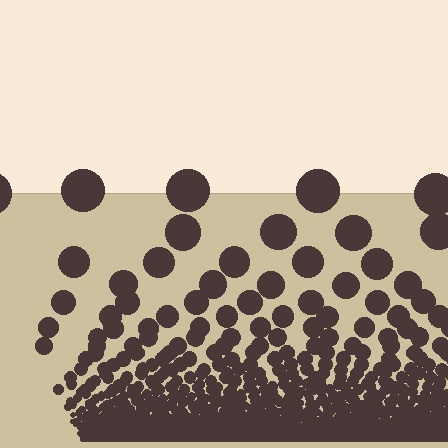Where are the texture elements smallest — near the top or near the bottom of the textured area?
Near the bottom.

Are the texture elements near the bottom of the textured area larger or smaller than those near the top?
Smaller. The gradient is inverted — elements near the bottom are smaller and denser.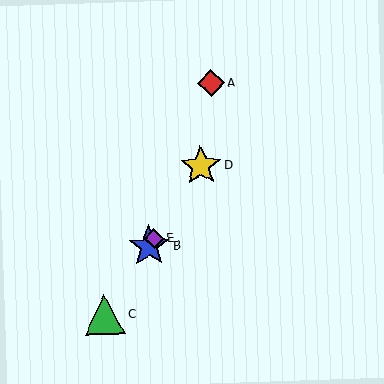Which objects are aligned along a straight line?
Objects B, C, D, E are aligned along a straight line.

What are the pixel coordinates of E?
Object E is at (154, 239).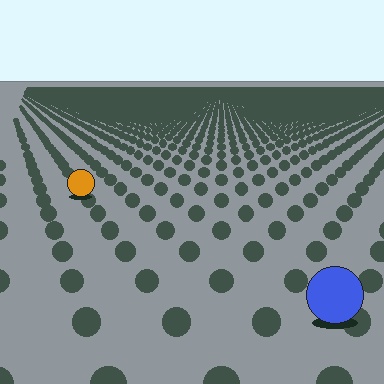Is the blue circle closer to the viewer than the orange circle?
Yes. The blue circle is closer — you can tell from the texture gradient: the ground texture is coarser near it.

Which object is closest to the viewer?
The blue circle is closest. The texture marks near it are larger and more spread out.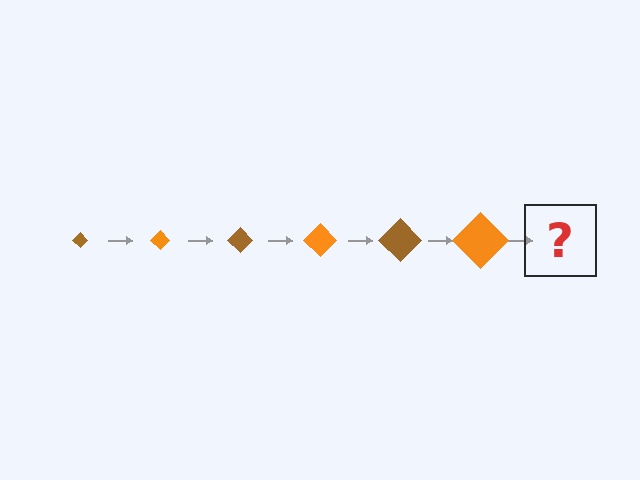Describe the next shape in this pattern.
It should be a brown diamond, larger than the previous one.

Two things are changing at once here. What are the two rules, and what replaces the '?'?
The two rules are that the diamond grows larger each step and the color cycles through brown and orange. The '?' should be a brown diamond, larger than the previous one.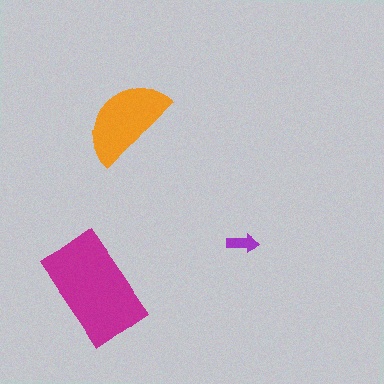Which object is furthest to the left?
The magenta rectangle is leftmost.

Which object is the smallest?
The purple arrow.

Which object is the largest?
The magenta rectangle.